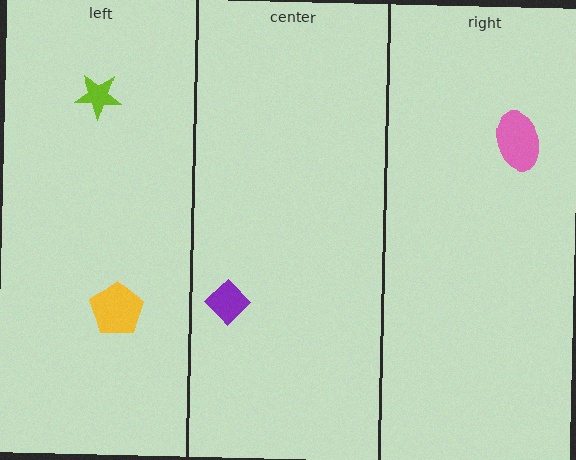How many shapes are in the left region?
2.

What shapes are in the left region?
The yellow pentagon, the lime star.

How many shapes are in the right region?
1.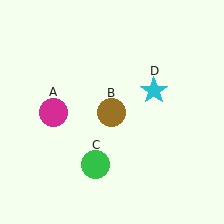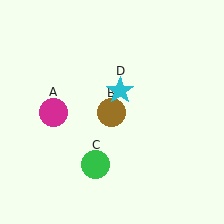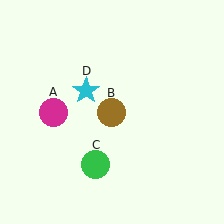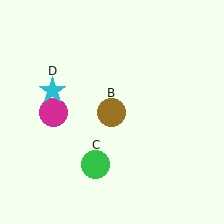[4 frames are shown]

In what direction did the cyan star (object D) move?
The cyan star (object D) moved left.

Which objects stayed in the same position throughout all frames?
Magenta circle (object A) and brown circle (object B) and green circle (object C) remained stationary.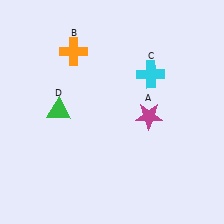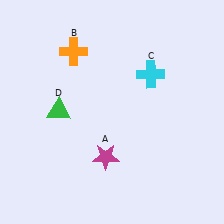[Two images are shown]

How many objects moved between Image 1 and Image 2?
1 object moved between the two images.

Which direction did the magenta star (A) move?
The magenta star (A) moved left.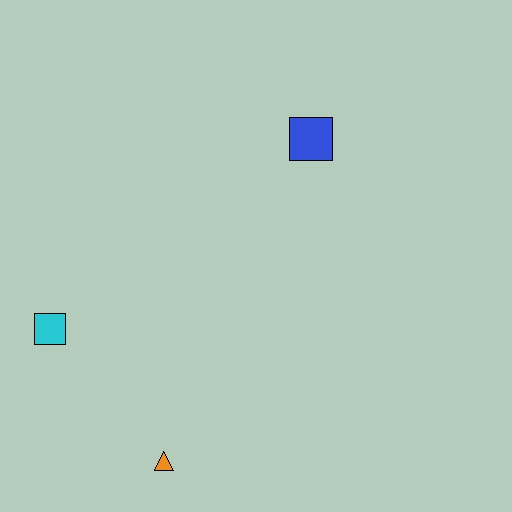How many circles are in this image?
There are no circles.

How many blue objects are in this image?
There is 1 blue object.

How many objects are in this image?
There are 3 objects.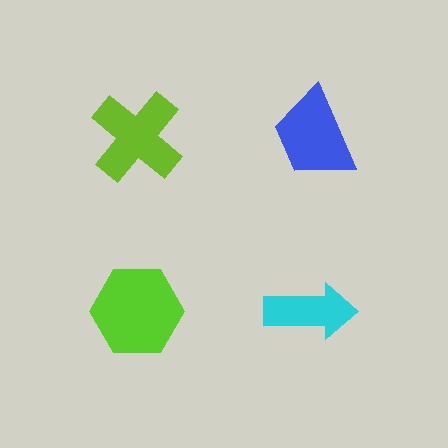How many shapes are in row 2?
2 shapes.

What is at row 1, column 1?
A lime cross.